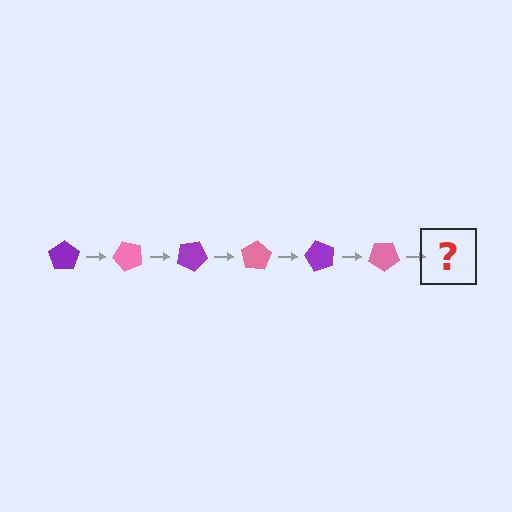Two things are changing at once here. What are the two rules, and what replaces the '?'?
The two rules are that it rotates 50 degrees each step and the color cycles through purple and pink. The '?' should be a purple pentagon, rotated 300 degrees from the start.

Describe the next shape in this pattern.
It should be a purple pentagon, rotated 300 degrees from the start.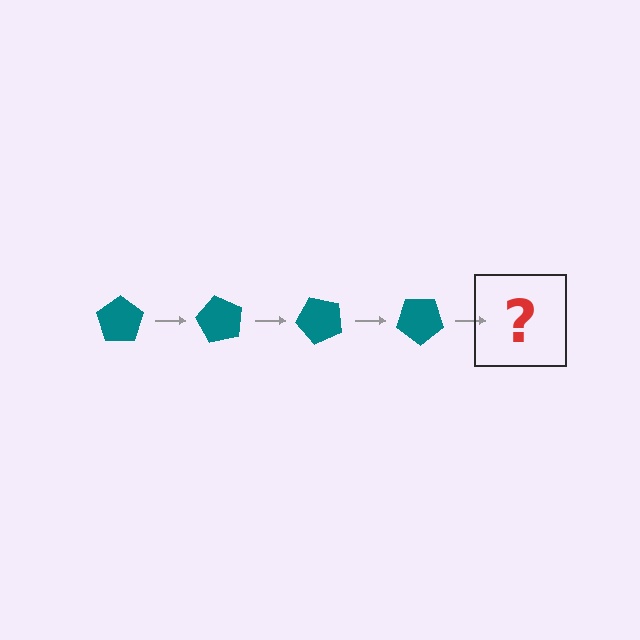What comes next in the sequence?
The next element should be a teal pentagon rotated 240 degrees.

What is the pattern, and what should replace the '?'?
The pattern is that the pentagon rotates 60 degrees each step. The '?' should be a teal pentagon rotated 240 degrees.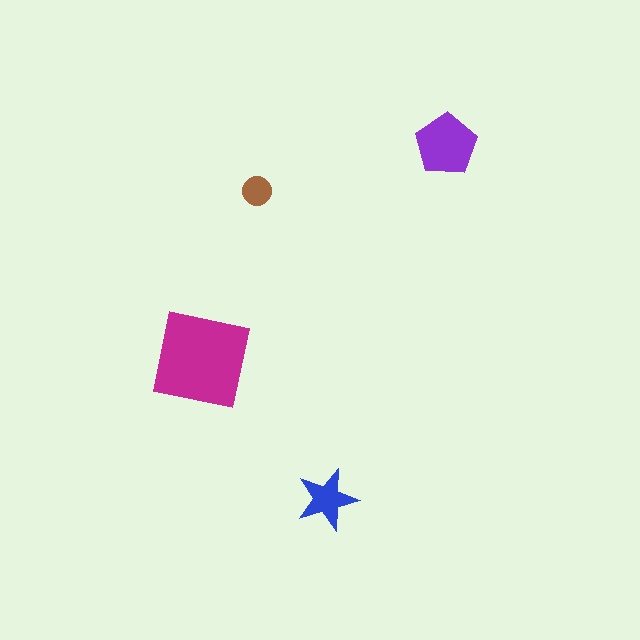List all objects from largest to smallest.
The magenta square, the purple pentagon, the blue star, the brown circle.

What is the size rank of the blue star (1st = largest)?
3rd.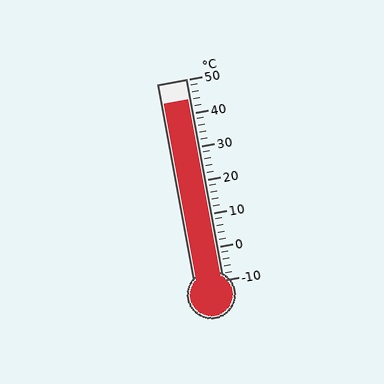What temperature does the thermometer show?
The thermometer shows approximately 44°C.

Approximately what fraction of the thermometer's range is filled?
The thermometer is filled to approximately 90% of its range.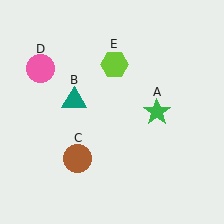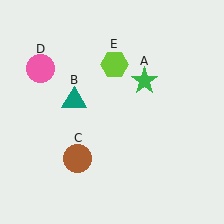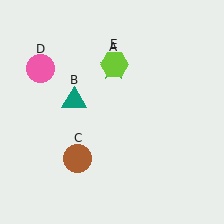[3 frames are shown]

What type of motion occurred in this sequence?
The green star (object A) rotated counterclockwise around the center of the scene.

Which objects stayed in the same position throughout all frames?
Teal triangle (object B) and brown circle (object C) and pink circle (object D) and lime hexagon (object E) remained stationary.